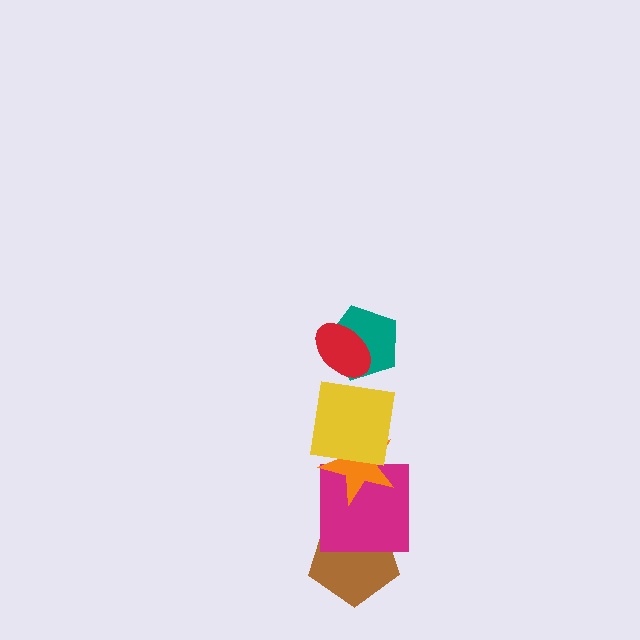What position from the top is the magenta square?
The magenta square is 5th from the top.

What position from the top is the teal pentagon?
The teal pentagon is 2nd from the top.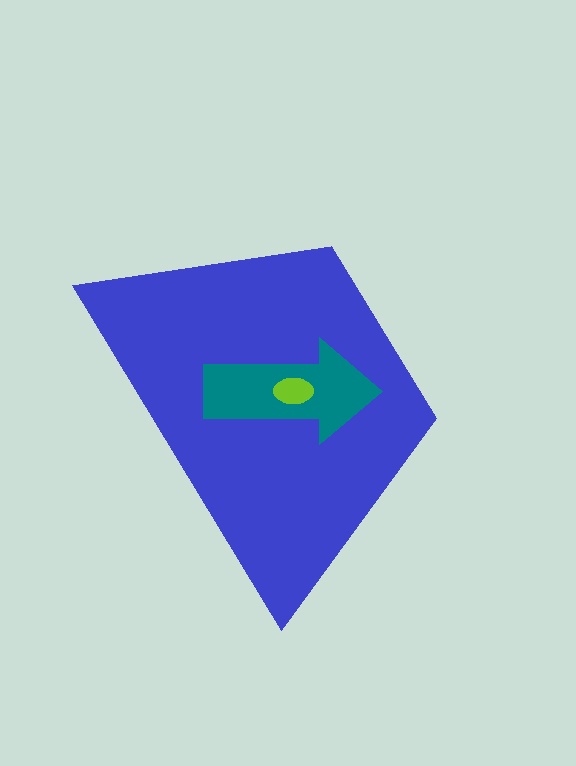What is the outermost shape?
The blue trapezoid.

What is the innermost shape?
The lime ellipse.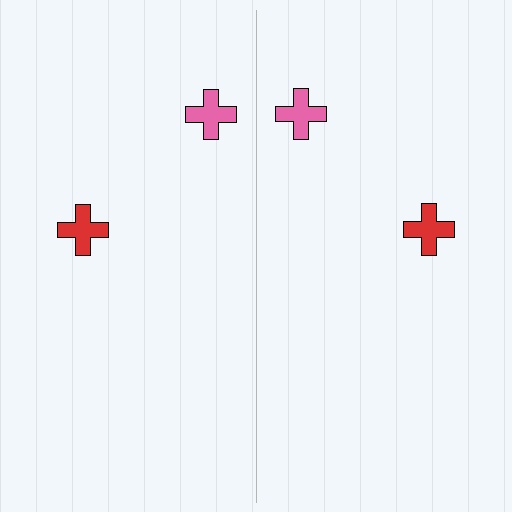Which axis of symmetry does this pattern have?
The pattern has a vertical axis of symmetry running through the center of the image.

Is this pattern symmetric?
Yes, this pattern has bilateral (reflection) symmetry.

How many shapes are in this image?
There are 4 shapes in this image.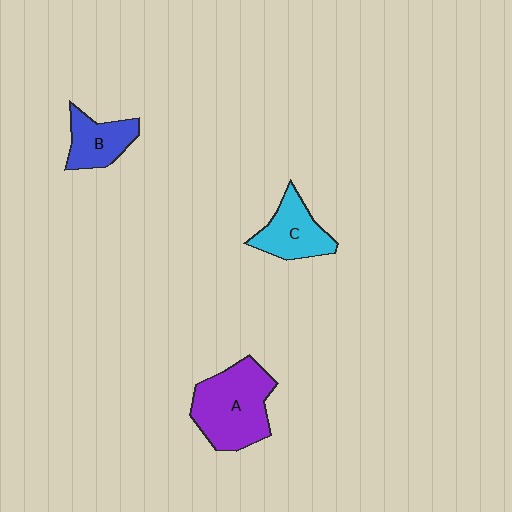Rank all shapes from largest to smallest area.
From largest to smallest: A (purple), C (cyan), B (blue).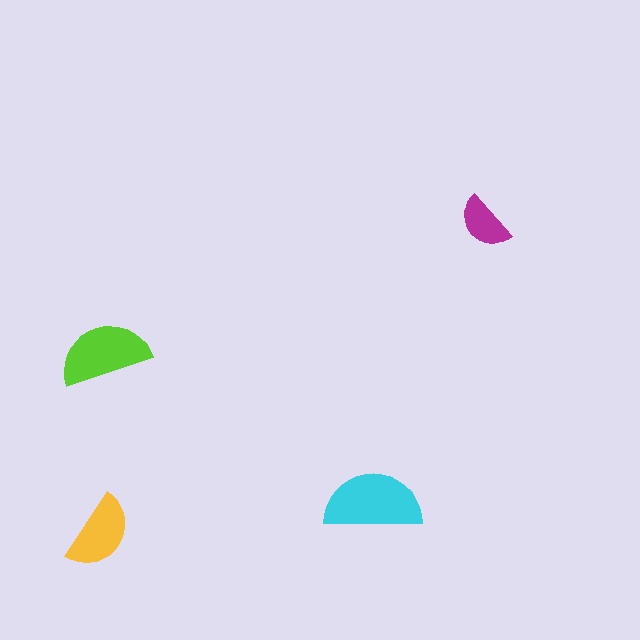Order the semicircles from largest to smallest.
the cyan one, the lime one, the yellow one, the magenta one.